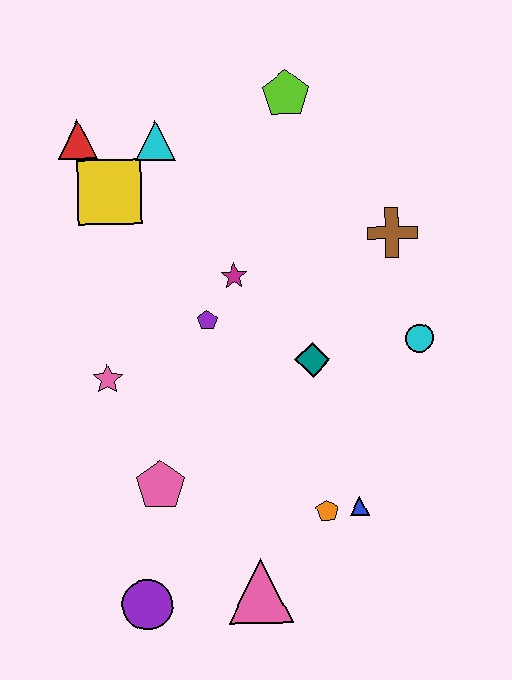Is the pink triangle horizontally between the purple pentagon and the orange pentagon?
Yes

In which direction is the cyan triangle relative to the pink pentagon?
The cyan triangle is above the pink pentagon.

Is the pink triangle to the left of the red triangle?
No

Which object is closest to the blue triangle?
The orange pentagon is closest to the blue triangle.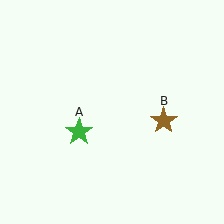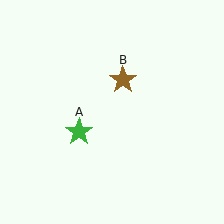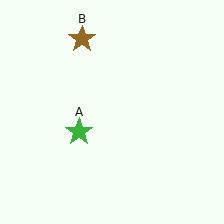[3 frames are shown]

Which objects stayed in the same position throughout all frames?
Green star (object A) remained stationary.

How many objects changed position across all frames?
1 object changed position: brown star (object B).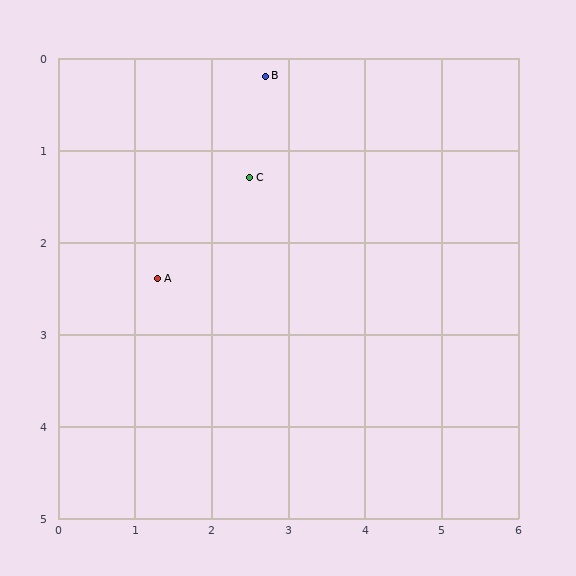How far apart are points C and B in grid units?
Points C and B are about 1.1 grid units apart.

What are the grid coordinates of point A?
Point A is at approximately (1.3, 2.4).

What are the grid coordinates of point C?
Point C is at approximately (2.5, 1.3).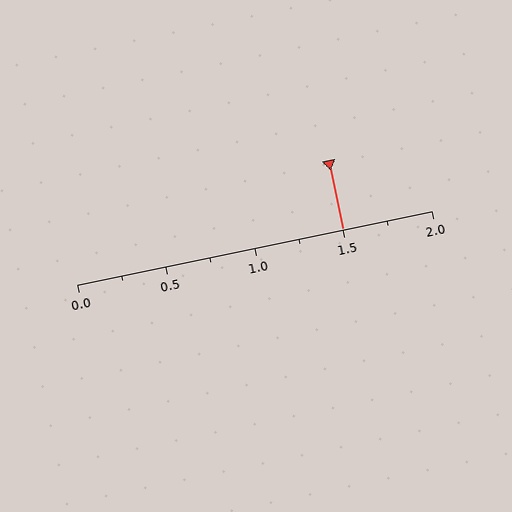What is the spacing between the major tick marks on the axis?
The major ticks are spaced 0.5 apart.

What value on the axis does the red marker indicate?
The marker indicates approximately 1.5.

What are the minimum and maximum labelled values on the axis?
The axis runs from 0.0 to 2.0.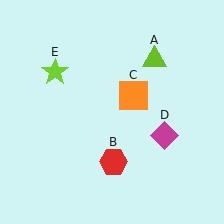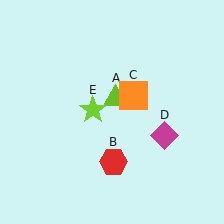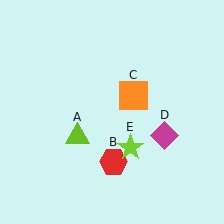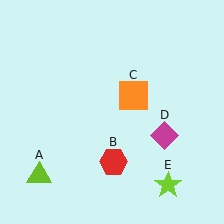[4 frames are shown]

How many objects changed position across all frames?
2 objects changed position: lime triangle (object A), lime star (object E).